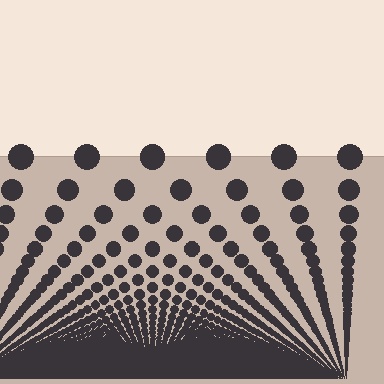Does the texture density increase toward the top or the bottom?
Density increases toward the bottom.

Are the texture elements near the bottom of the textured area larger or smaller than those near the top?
Smaller. The gradient is inverted — elements near the bottom are smaller and denser.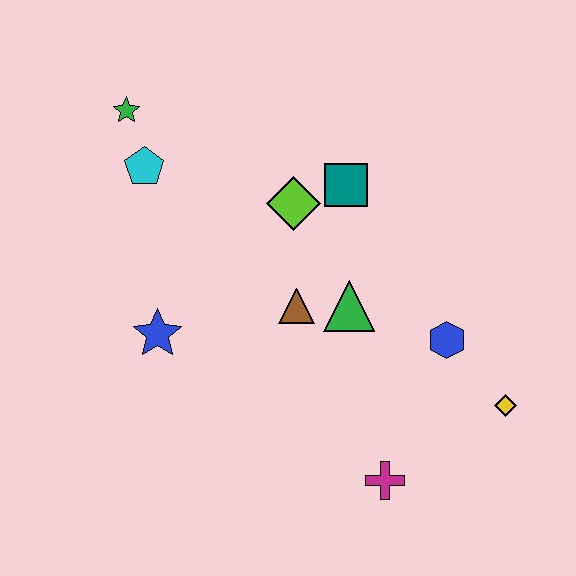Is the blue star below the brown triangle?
Yes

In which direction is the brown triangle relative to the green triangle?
The brown triangle is to the left of the green triangle.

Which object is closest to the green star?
The cyan pentagon is closest to the green star.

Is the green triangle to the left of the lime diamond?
No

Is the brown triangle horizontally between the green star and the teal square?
Yes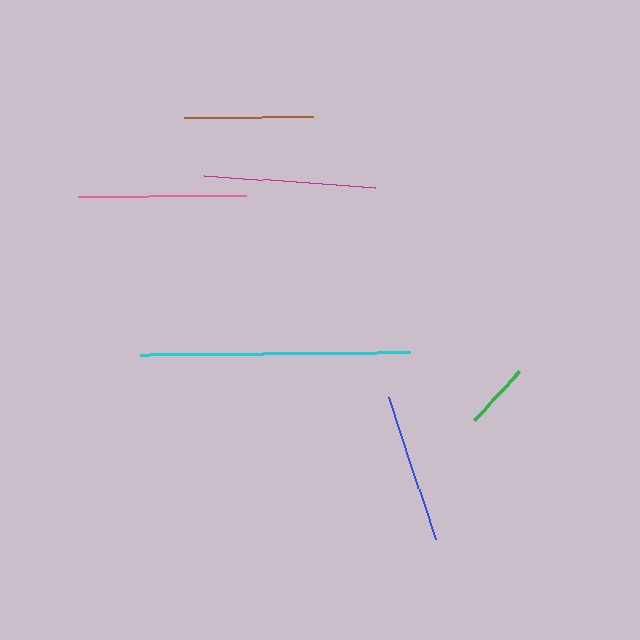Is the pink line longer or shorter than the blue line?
The pink line is longer than the blue line.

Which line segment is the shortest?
The green line is the shortest at approximately 66 pixels.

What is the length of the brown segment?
The brown segment is approximately 129 pixels long.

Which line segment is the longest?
The cyan line is the longest at approximately 270 pixels.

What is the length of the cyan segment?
The cyan segment is approximately 270 pixels long.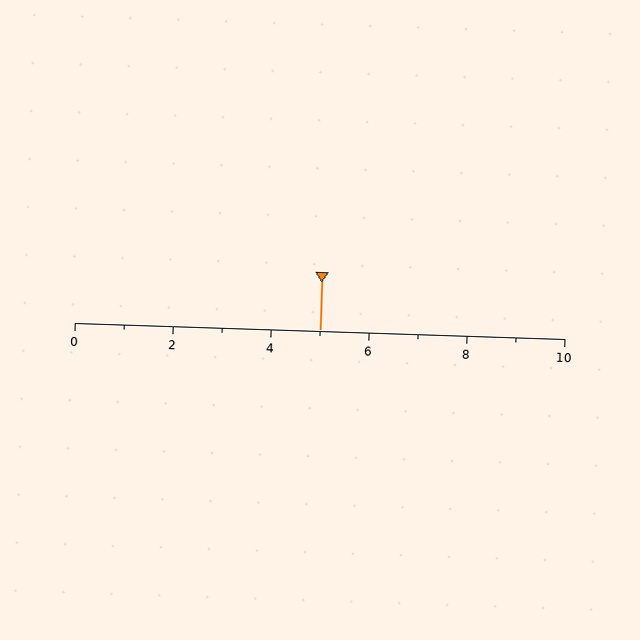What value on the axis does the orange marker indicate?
The marker indicates approximately 5.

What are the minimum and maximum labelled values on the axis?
The axis runs from 0 to 10.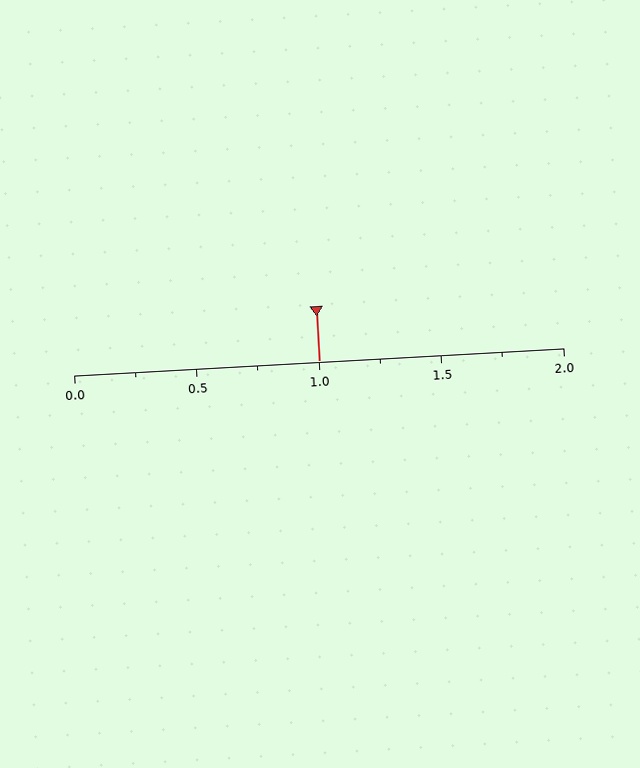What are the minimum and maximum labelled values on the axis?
The axis runs from 0.0 to 2.0.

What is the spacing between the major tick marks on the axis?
The major ticks are spaced 0.5 apart.